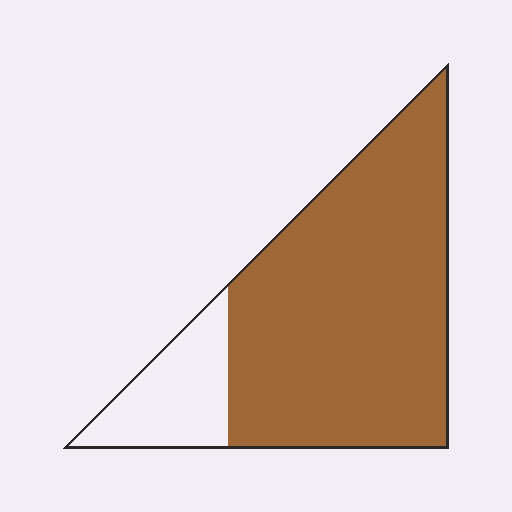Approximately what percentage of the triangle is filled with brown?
Approximately 80%.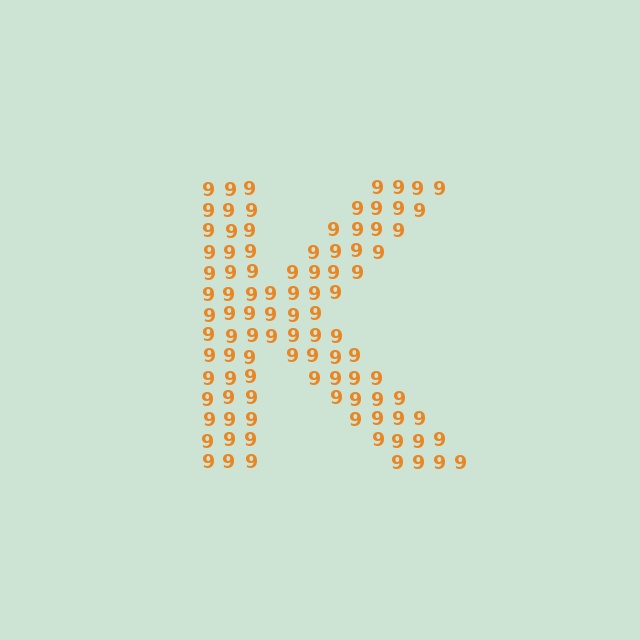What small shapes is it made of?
It is made of small digit 9's.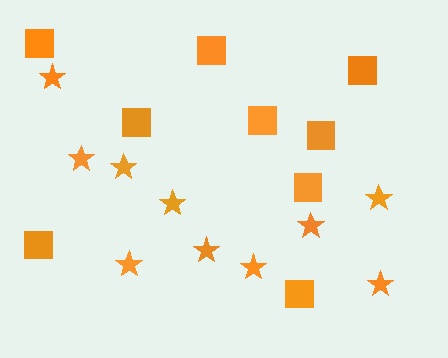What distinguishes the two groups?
There are 2 groups: one group of stars (10) and one group of squares (9).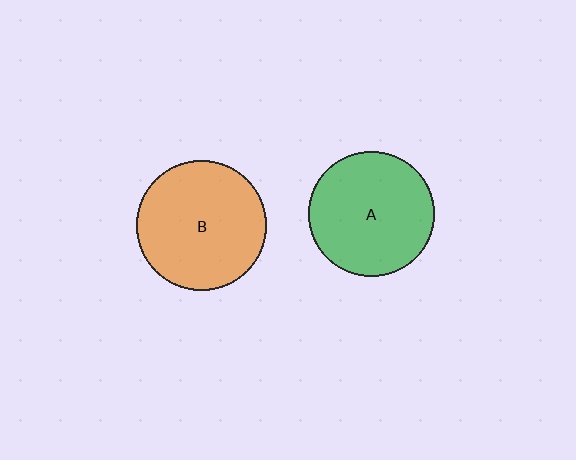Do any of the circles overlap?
No, none of the circles overlap.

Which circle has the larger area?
Circle B (orange).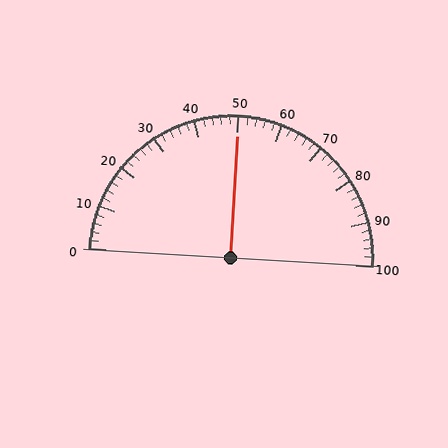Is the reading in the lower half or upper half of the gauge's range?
The reading is in the upper half of the range (0 to 100).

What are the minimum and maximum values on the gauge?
The gauge ranges from 0 to 100.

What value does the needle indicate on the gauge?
The needle indicates approximately 50.